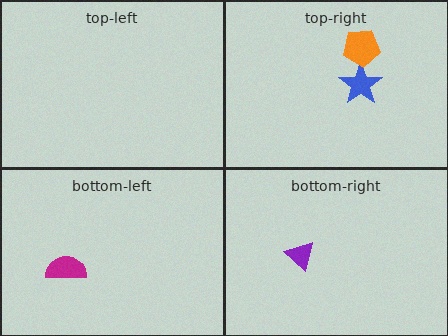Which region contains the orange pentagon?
The top-right region.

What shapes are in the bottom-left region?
The magenta semicircle.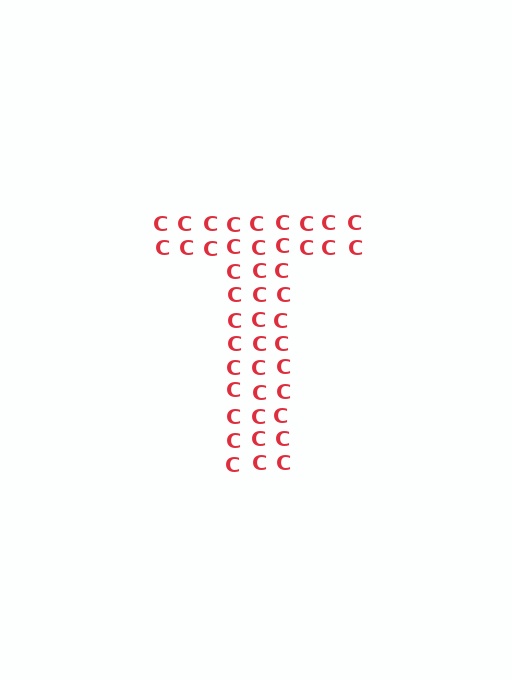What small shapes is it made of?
It is made of small letter C's.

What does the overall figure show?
The overall figure shows the letter T.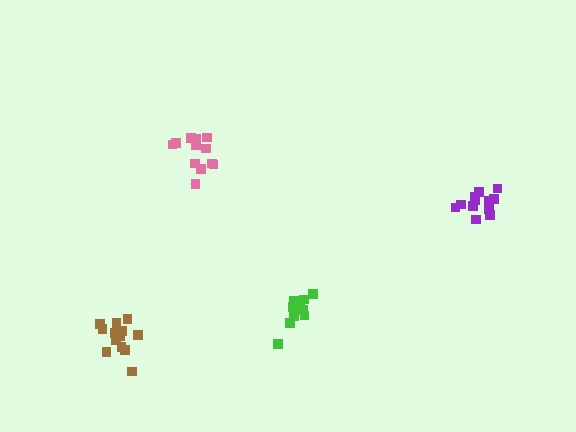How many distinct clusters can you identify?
There are 4 distinct clusters.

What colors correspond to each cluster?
The clusters are colored: purple, brown, green, pink.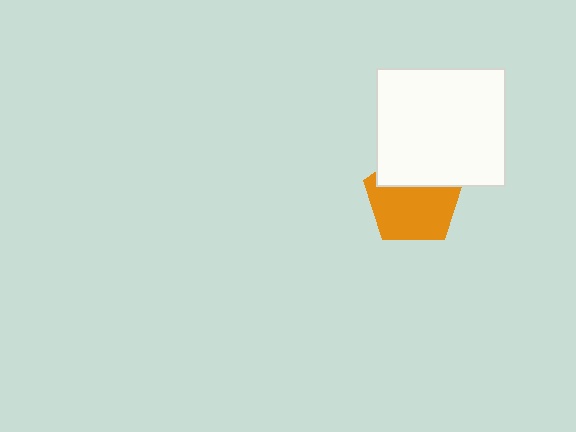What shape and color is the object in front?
The object in front is a white rectangle.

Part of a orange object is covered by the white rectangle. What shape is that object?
It is a pentagon.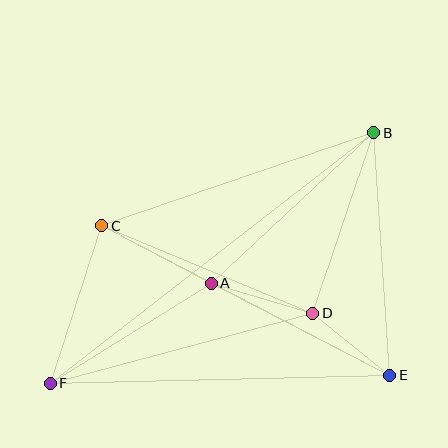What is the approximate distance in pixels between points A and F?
The distance between A and F is approximately 190 pixels.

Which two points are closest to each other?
Points D and E are closest to each other.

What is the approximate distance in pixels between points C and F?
The distance between C and F is approximately 166 pixels.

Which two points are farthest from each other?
Points B and F are farthest from each other.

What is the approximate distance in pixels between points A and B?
The distance between A and B is approximately 221 pixels.